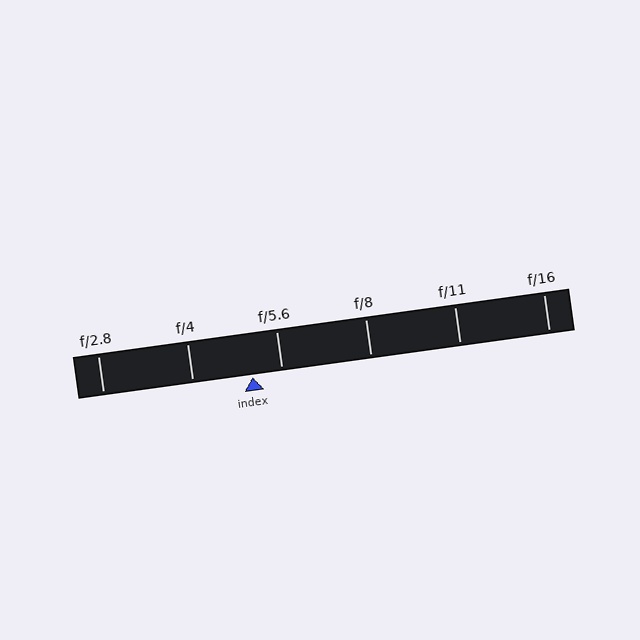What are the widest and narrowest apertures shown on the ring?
The widest aperture shown is f/2.8 and the narrowest is f/16.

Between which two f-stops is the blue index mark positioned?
The index mark is between f/4 and f/5.6.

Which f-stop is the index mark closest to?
The index mark is closest to f/5.6.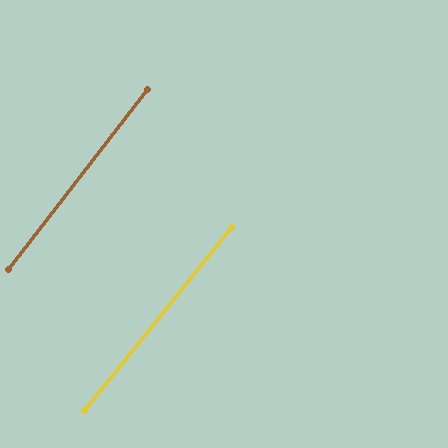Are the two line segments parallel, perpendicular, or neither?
Parallel — their directions differ by only 1.0°.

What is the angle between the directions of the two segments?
Approximately 1 degree.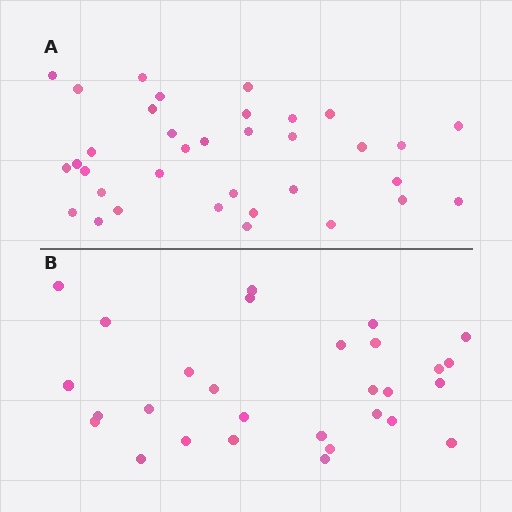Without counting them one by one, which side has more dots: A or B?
Region A (the top region) has more dots.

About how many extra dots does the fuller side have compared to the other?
Region A has about 6 more dots than region B.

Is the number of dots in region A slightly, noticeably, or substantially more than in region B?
Region A has only slightly more — the two regions are fairly close. The ratio is roughly 1.2 to 1.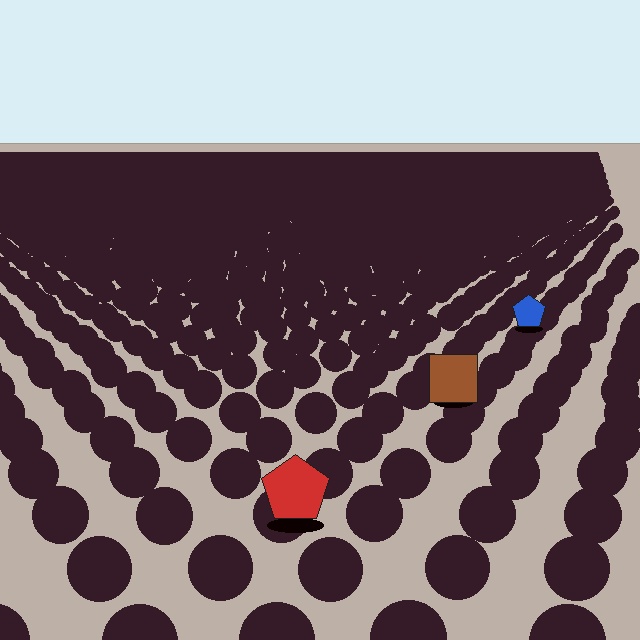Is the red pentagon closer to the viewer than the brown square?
Yes. The red pentagon is closer — you can tell from the texture gradient: the ground texture is coarser near it.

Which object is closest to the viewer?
The red pentagon is closest. The texture marks near it are larger and more spread out.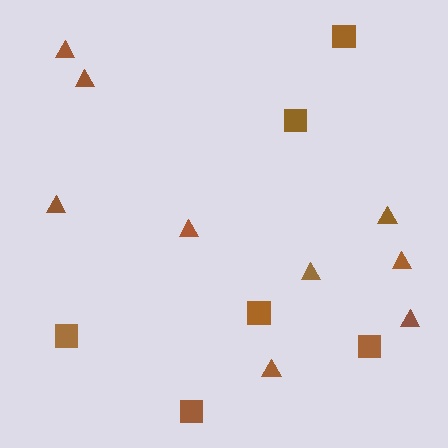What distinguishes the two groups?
There are 2 groups: one group of squares (6) and one group of triangles (9).